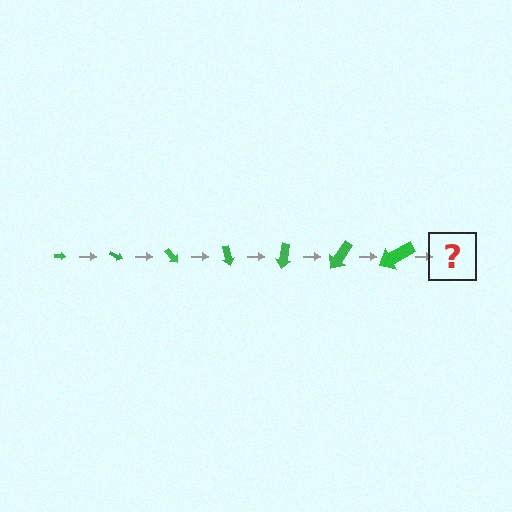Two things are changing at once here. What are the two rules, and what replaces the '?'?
The two rules are that the arrow grows larger each step and it rotates 25 degrees each step. The '?' should be an arrow, larger than the previous one and rotated 175 degrees from the start.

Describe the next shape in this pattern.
It should be an arrow, larger than the previous one and rotated 175 degrees from the start.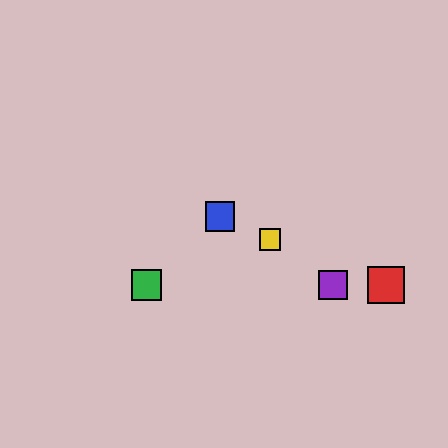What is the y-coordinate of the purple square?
The purple square is at y≈285.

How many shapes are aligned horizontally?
3 shapes (the red square, the green square, the purple square) are aligned horizontally.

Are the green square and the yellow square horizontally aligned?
No, the green square is at y≈285 and the yellow square is at y≈240.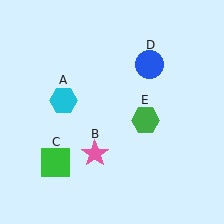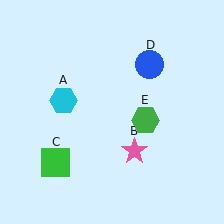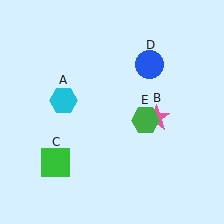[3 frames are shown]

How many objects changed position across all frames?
1 object changed position: pink star (object B).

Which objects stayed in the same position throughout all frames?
Cyan hexagon (object A) and green square (object C) and blue circle (object D) and green hexagon (object E) remained stationary.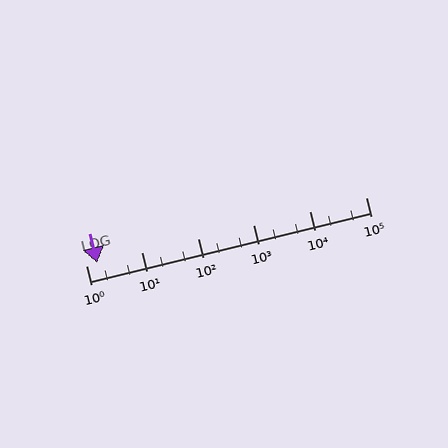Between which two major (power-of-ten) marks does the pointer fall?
The pointer is between 1 and 10.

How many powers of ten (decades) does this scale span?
The scale spans 5 decades, from 1 to 100000.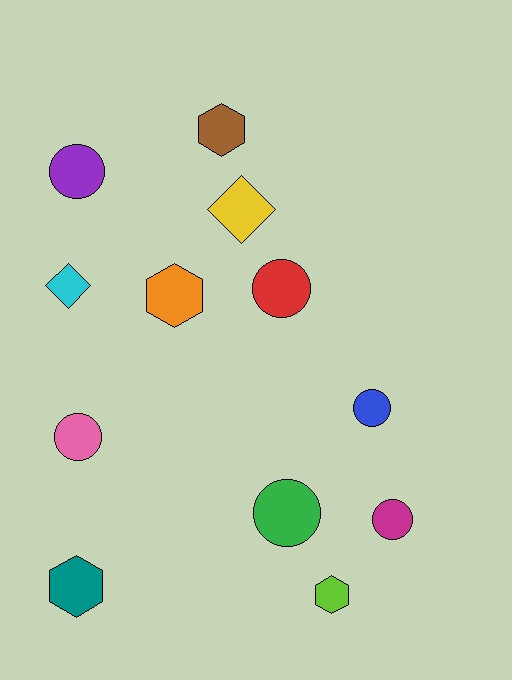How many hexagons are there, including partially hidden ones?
There are 4 hexagons.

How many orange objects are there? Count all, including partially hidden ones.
There is 1 orange object.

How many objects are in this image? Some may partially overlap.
There are 12 objects.